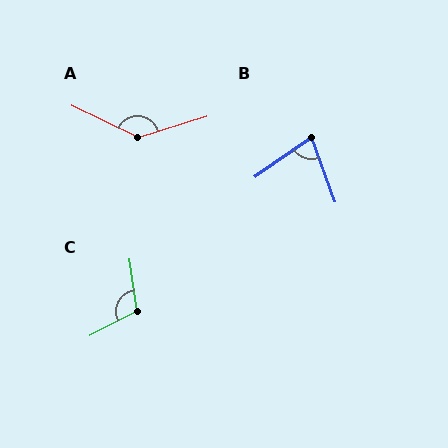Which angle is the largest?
A, at approximately 138 degrees.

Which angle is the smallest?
B, at approximately 75 degrees.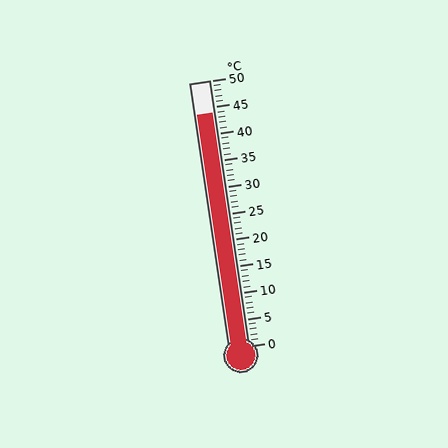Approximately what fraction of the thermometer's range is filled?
The thermometer is filled to approximately 90% of its range.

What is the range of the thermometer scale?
The thermometer scale ranges from 0°C to 50°C.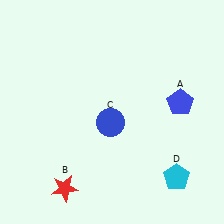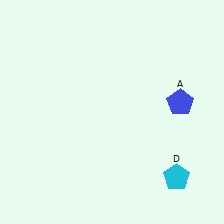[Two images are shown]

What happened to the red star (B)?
The red star (B) was removed in Image 2. It was in the bottom-left area of Image 1.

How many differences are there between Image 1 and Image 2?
There are 2 differences between the two images.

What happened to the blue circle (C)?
The blue circle (C) was removed in Image 2. It was in the bottom-left area of Image 1.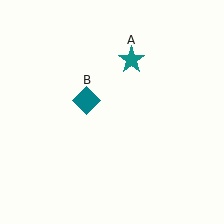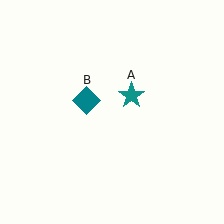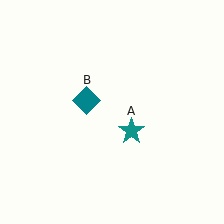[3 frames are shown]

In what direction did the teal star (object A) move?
The teal star (object A) moved down.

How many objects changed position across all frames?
1 object changed position: teal star (object A).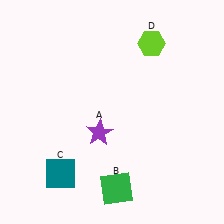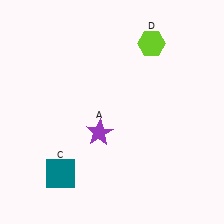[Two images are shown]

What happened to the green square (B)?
The green square (B) was removed in Image 2. It was in the bottom-right area of Image 1.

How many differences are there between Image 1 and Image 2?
There is 1 difference between the two images.